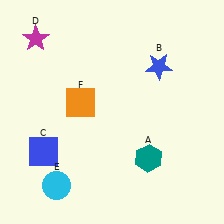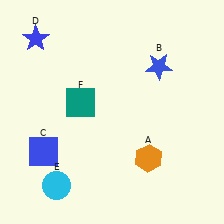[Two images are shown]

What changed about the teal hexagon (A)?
In Image 1, A is teal. In Image 2, it changed to orange.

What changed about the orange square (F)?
In Image 1, F is orange. In Image 2, it changed to teal.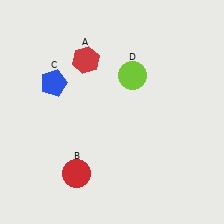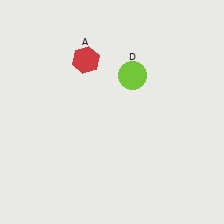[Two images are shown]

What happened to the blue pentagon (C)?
The blue pentagon (C) was removed in Image 2. It was in the top-left area of Image 1.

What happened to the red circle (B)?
The red circle (B) was removed in Image 2. It was in the bottom-left area of Image 1.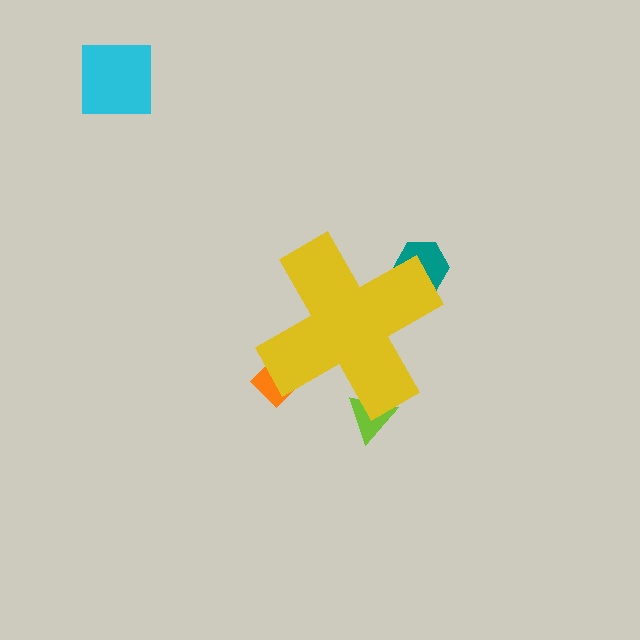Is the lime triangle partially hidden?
Yes, the lime triangle is partially hidden behind the yellow cross.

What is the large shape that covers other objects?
A yellow cross.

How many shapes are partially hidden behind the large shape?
3 shapes are partially hidden.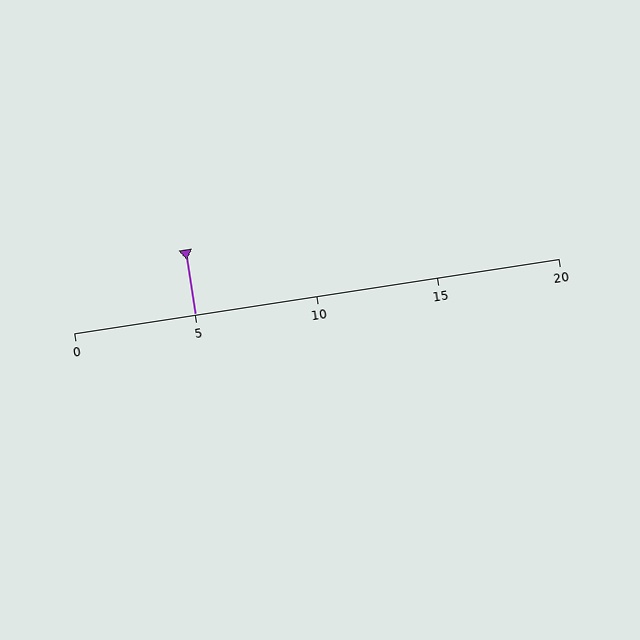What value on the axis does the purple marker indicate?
The marker indicates approximately 5.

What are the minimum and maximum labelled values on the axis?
The axis runs from 0 to 20.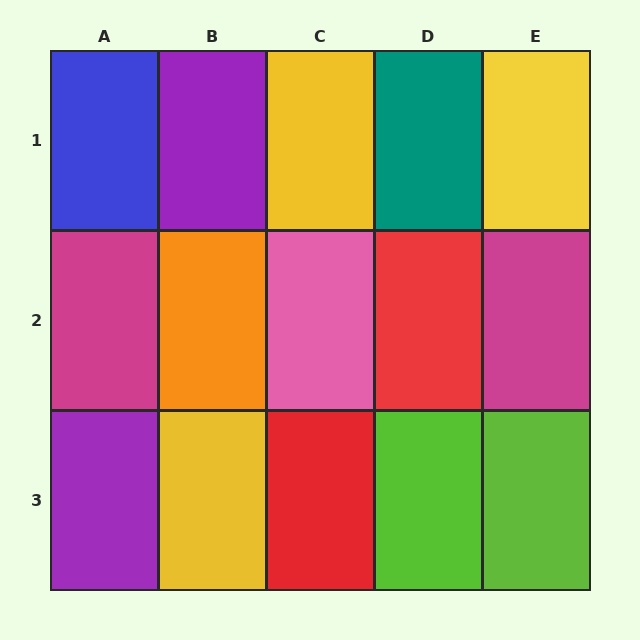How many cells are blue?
1 cell is blue.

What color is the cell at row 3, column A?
Purple.